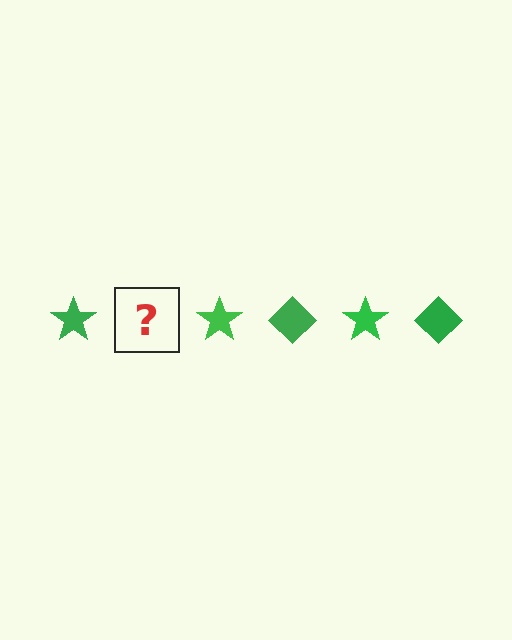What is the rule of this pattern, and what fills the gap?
The rule is that the pattern cycles through star, diamond shapes in green. The gap should be filled with a green diamond.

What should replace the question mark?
The question mark should be replaced with a green diamond.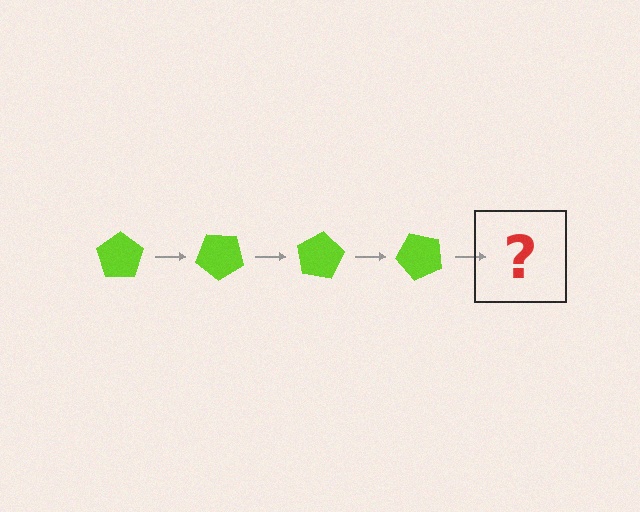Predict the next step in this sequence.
The next step is a lime pentagon rotated 160 degrees.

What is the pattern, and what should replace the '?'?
The pattern is that the pentagon rotates 40 degrees each step. The '?' should be a lime pentagon rotated 160 degrees.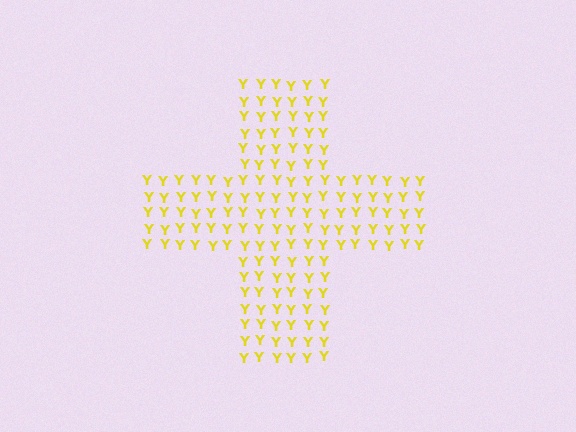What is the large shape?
The large shape is a cross.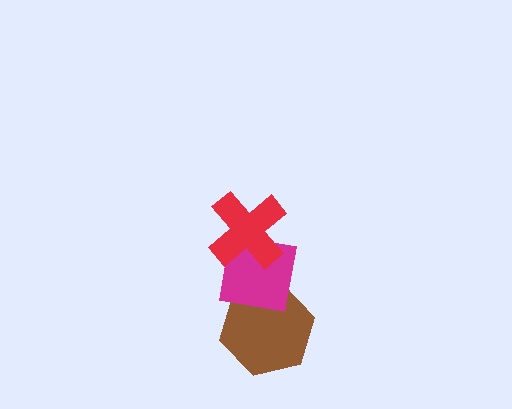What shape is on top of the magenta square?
The red cross is on top of the magenta square.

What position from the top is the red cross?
The red cross is 1st from the top.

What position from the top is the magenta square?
The magenta square is 2nd from the top.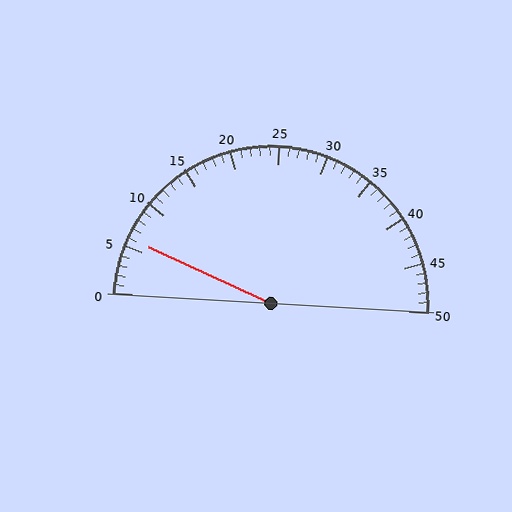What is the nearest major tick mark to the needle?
The nearest major tick mark is 5.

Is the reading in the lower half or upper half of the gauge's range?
The reading is in the lower half of the range (0 to 50).